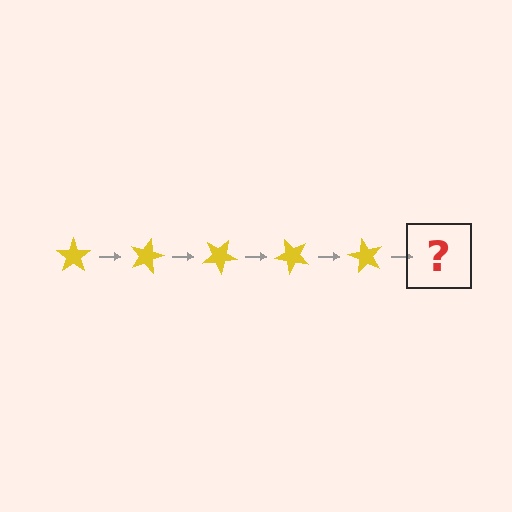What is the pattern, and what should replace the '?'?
The pattern is that the star rotates 15 degrees each step. The '?' should be a yellow star rotated 75 degrees.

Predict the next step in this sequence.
The next step is a yellow star rotated 75 degrees.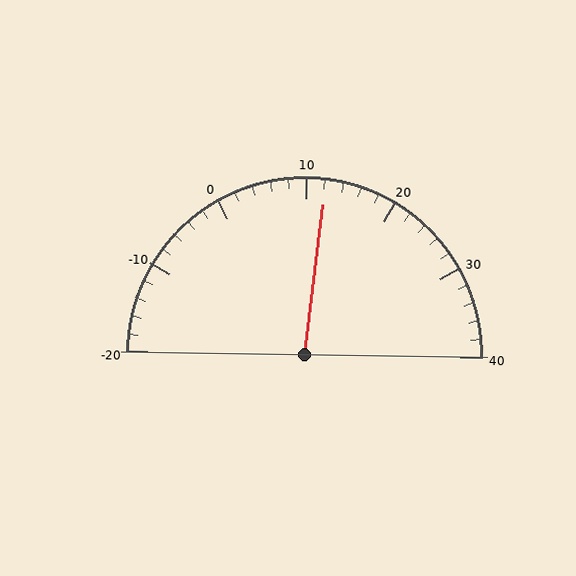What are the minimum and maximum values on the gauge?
The gauge ranges from -20 to 40.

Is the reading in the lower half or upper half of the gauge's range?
The reading is in the upper half of the range (-20 to 40).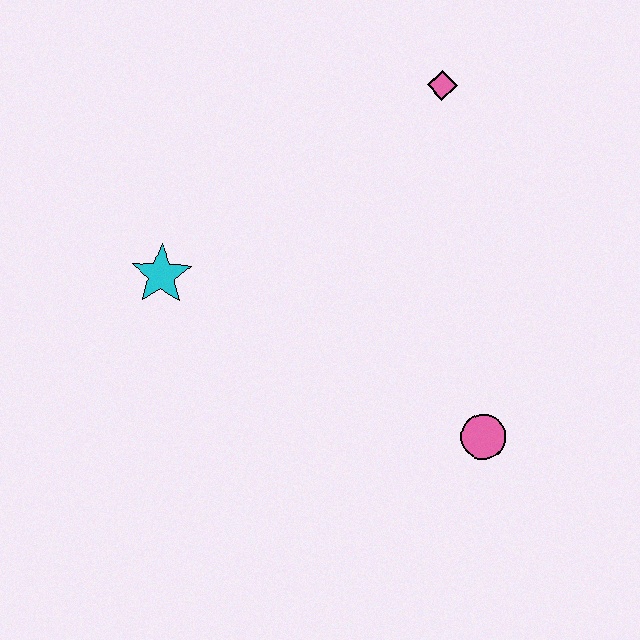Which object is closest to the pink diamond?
The cyan star is closest to the pink diamond.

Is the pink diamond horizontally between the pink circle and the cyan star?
Yes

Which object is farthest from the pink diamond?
The pink circle is farthest from the pink diamond.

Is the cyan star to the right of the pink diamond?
No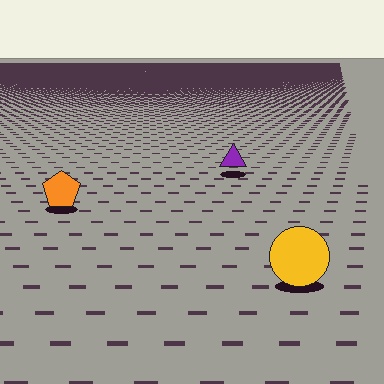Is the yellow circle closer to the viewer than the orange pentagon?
Yes. The yellow circle is closer — you can tell from the texture gradient: the ground texture is coarser near it.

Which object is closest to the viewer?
The yellow circle is closest. The texture marks near it are larger and more spread out.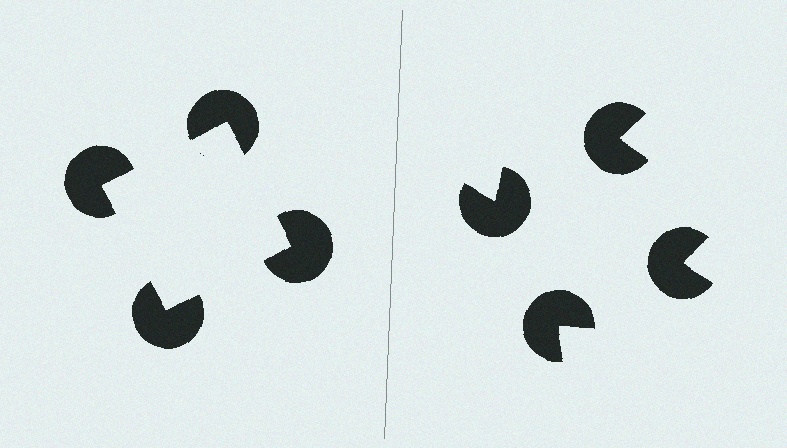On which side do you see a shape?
An illusory square appears on the left side. On the right side the wedge cuts are rotated, so no coherent shape forms.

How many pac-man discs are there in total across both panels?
8 — 4 on each side.